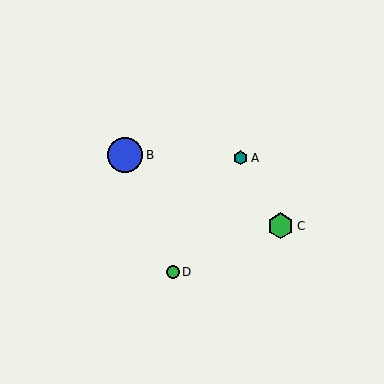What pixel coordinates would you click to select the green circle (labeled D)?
Click at (173, 272) to select the green circle D.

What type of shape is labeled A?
Shape A is a teal hexagon.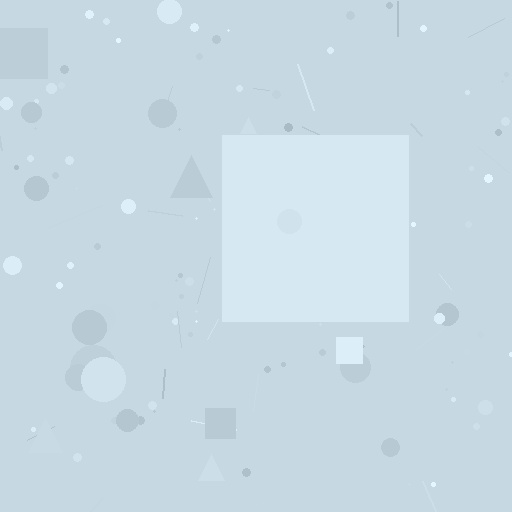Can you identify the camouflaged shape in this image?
The camouflaged shape is a square.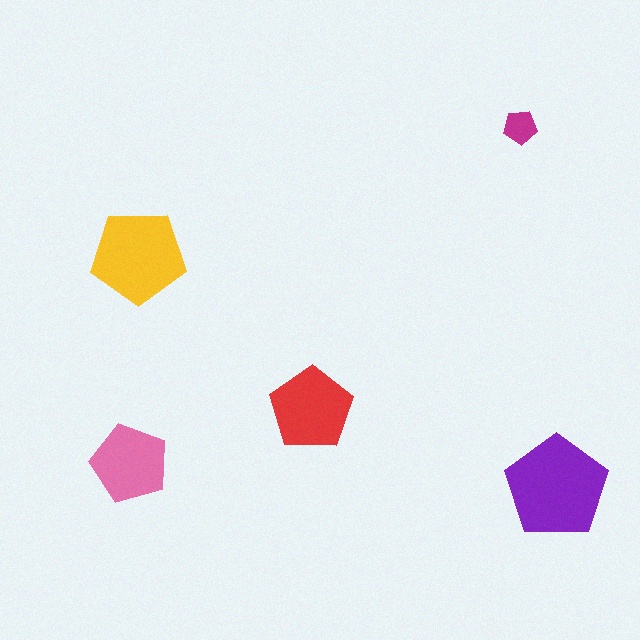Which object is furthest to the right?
The purple pentagon is rightmost.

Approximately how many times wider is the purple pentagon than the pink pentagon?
About 1.5 times wider.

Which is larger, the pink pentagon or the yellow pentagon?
The yellow one.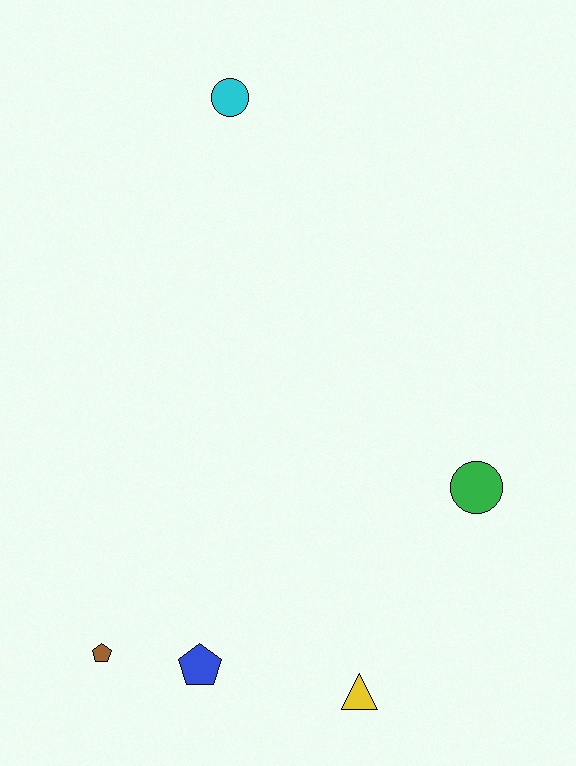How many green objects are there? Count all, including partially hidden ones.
There is 1 green object.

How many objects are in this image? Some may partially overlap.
There are 5 objects.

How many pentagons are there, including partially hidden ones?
There are 2 pentagons.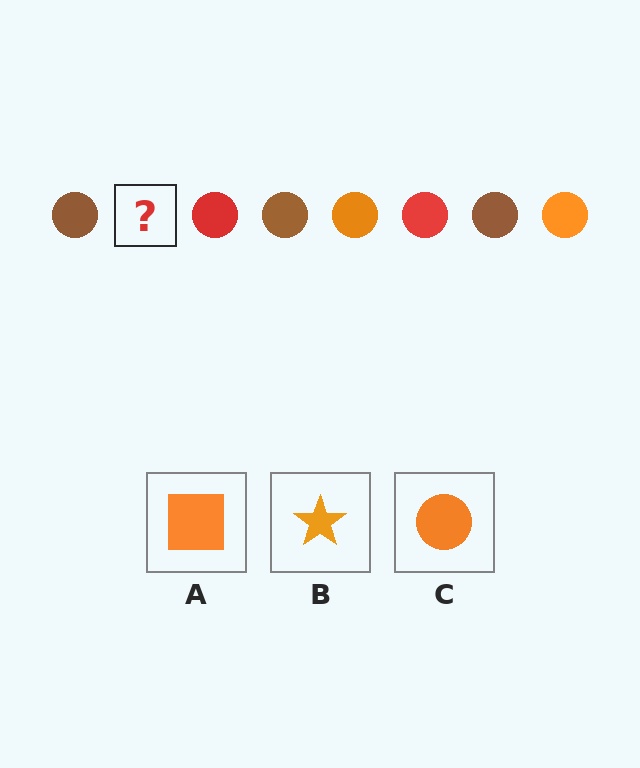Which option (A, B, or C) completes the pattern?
C.